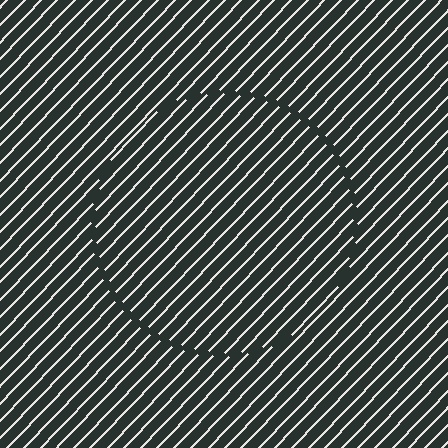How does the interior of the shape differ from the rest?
The interior of the shape contains the same grating, shifted by half a period — the contour is defined by the phase discontinuity where line-ends from the inner and outer gratings abut.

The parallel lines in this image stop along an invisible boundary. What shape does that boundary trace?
An illusory circle. The interior of the shape contains the same grating, shifted by half a period — the contour is defined by the phase discontinuity where line-ends from the inner and outer gratings abut.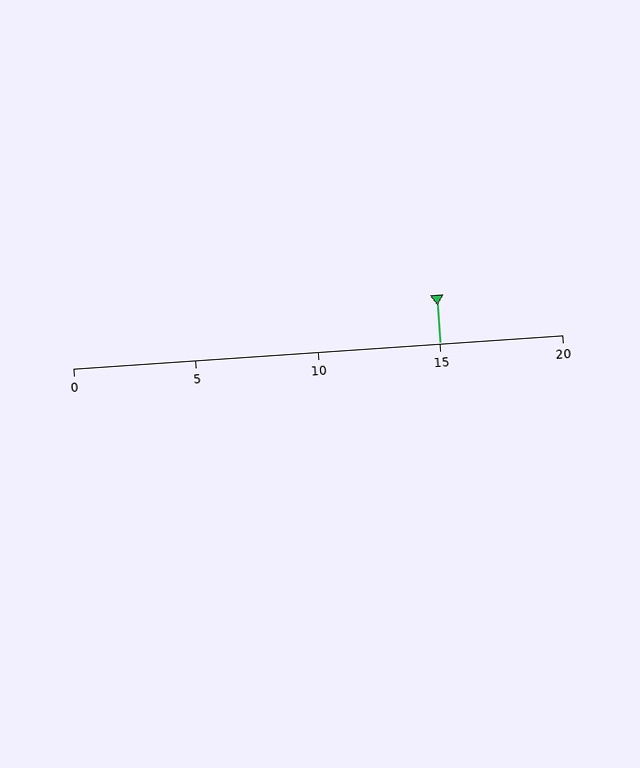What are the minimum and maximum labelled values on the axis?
The axis runs from 0 to 20.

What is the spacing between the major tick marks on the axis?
The major ticks are spaced 5 apart.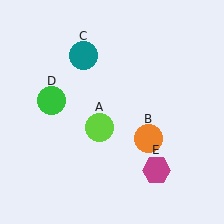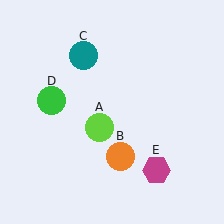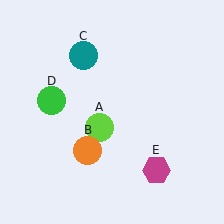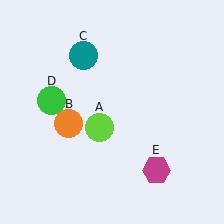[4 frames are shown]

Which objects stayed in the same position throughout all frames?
Lime circle (object A) and teal circle (object C) and green circle (object D) and magenta hexagon (object E) remained stationary.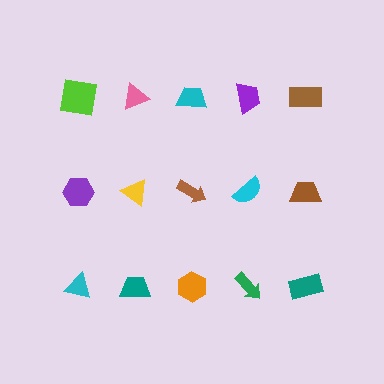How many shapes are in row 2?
5 shapes.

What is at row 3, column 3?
An orange hexagon.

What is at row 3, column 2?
A teal trapezoid.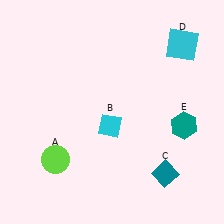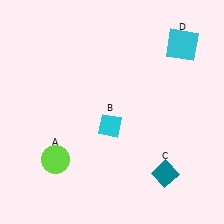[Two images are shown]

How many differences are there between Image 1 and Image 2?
There is 1 difference between the two images.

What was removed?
The teal hexagon (E) was removed in Image 2.